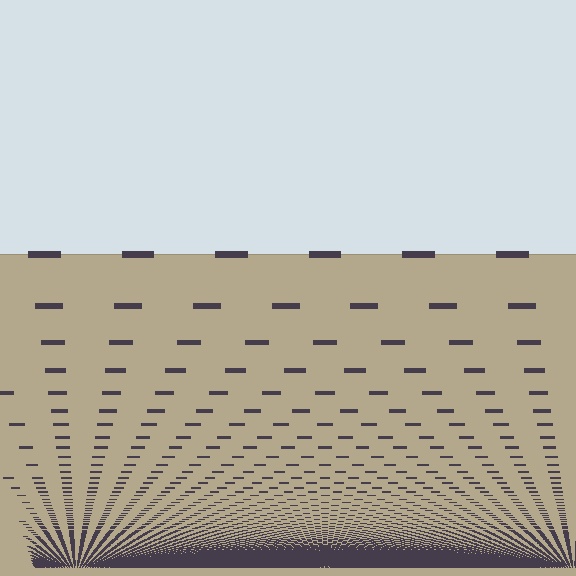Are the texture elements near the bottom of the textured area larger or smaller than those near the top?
Smaller. The gradient is inverted — elements near the bottom are smaller and denser.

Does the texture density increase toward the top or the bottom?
Density increases toward the bottom.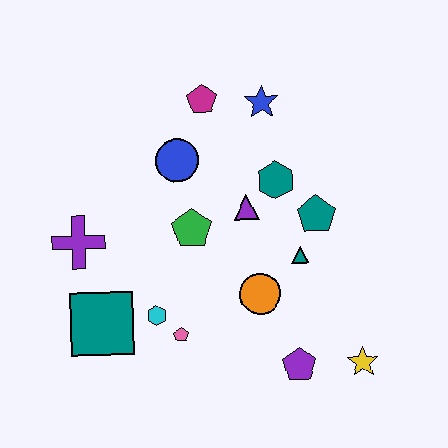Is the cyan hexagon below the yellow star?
No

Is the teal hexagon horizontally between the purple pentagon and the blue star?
Yes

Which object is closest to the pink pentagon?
The cyan hexagon is closest to the pink pentagon.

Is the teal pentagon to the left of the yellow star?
Yes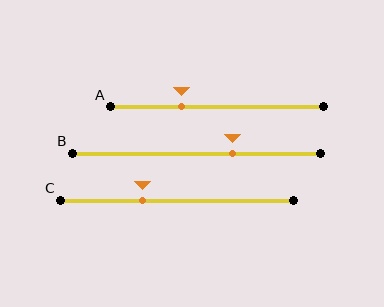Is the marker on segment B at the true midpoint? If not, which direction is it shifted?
No, the marker on segment B is shifted to the right by about 14% of the segment length.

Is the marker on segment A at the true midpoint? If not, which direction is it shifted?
No, the marker on segment A is shifted to the left by about 17% of the segment length.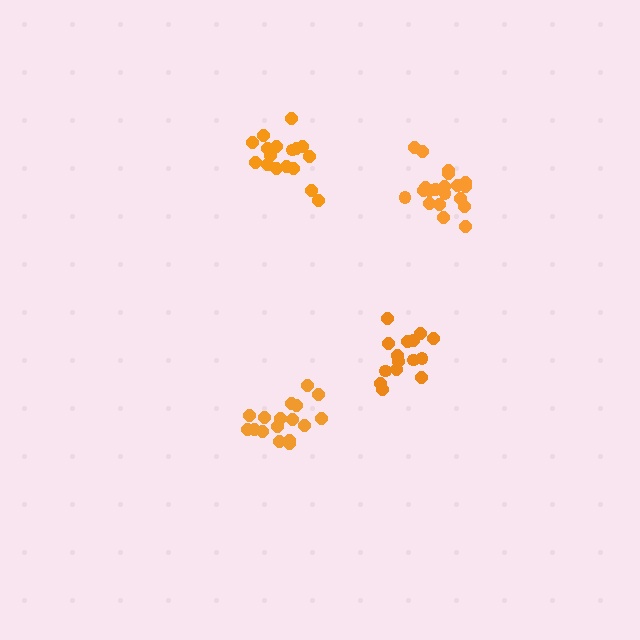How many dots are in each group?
Group 1: 17 dots, Group 2: 17 dots, Group 3: 20 dots, Group 4: 15 dots (69 total).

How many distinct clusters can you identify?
There are 4 distinct clusters.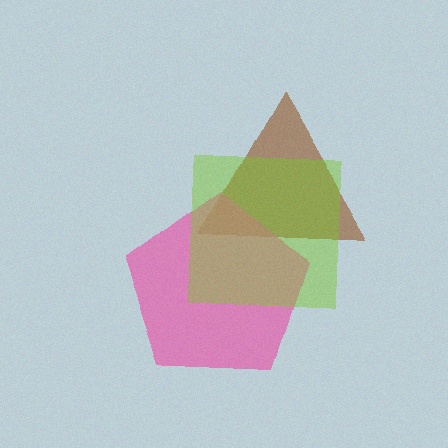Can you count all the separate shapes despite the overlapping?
Yes, there are 3 separate shapes.